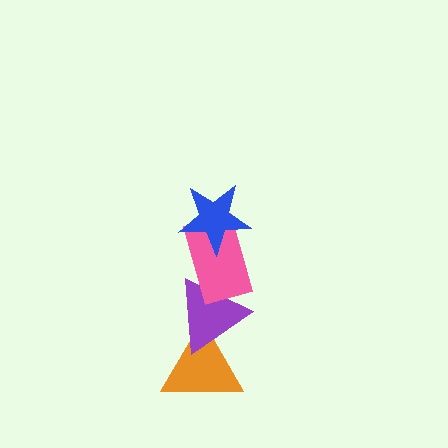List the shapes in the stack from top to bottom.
From top to bottom: the blue star, the pink rectangle, the purple triangle, the orange triangle.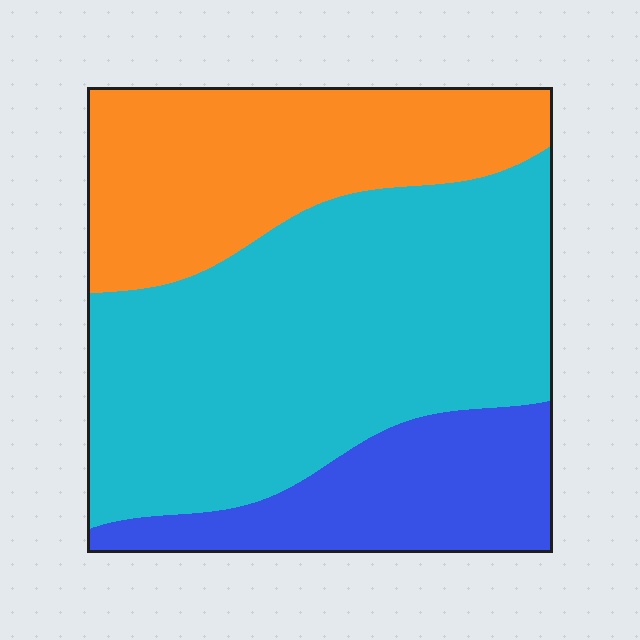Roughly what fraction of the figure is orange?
Orange covers 29% of the figure.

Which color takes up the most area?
Cyan, at roughly 50%.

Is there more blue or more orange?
Orange.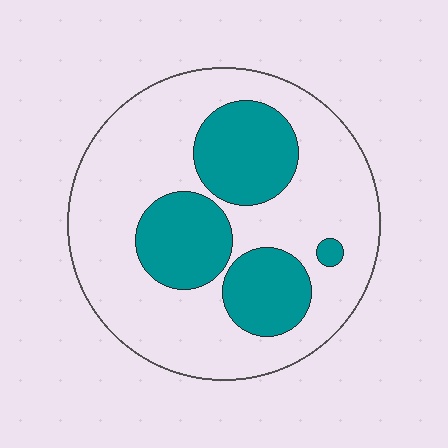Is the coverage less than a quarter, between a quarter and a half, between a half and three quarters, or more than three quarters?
Between a quarter and a half.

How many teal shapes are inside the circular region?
4.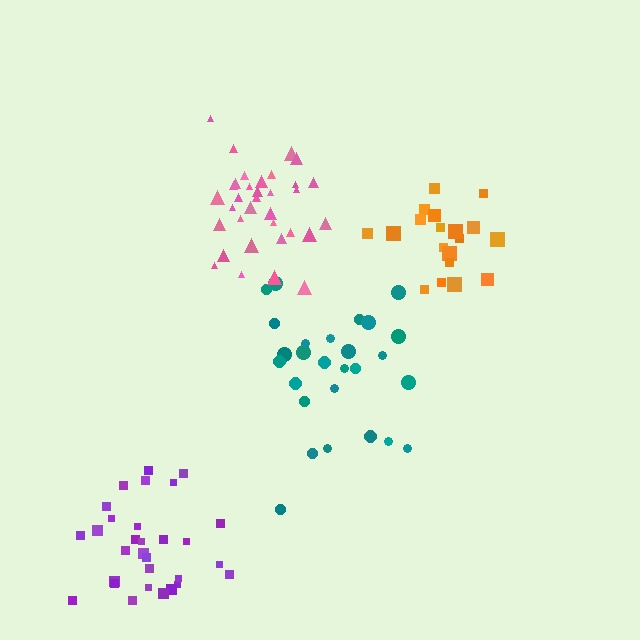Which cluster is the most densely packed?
Pink.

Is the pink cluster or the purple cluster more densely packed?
Pink.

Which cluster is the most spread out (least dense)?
Teal.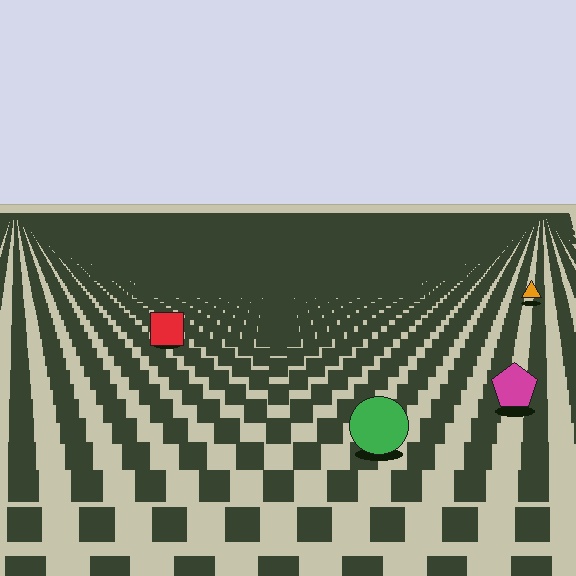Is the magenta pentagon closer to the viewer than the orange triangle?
Yes. The magenta pentagon is closer — you can tell from the texture gradient: the ground texture is coarser near it.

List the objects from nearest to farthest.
From nearest to farthest: the green circle, the magenta pentagon, the red square, the orange triangle.